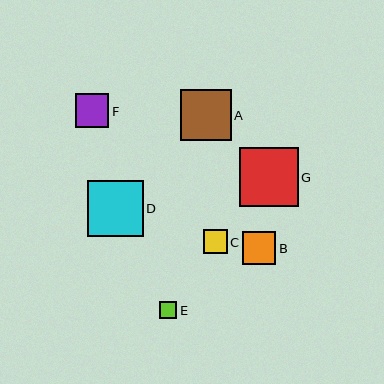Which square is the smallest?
Square E is the smallest with a size of approximately 17 pixels.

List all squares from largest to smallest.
From largest to smallest: G, D, A, F, B, C, E.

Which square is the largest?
Square G is the largest with a size of approximately 59 pixels.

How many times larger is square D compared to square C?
Square D is approximately 2.4 times the size of square C.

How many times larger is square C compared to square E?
Square C is approximately 1.4 times the size of square E.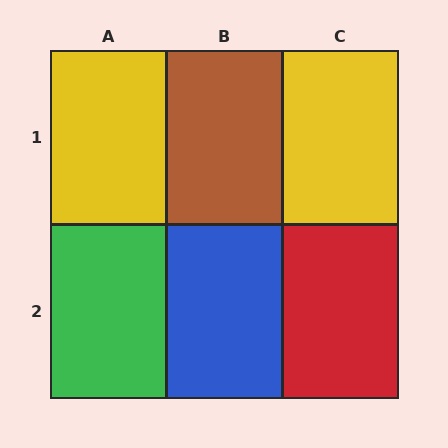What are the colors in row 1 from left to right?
Yellow, brown, yellow.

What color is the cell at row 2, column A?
Green.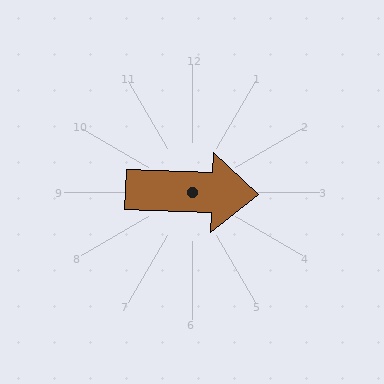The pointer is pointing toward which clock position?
Roughly 3 o'clock.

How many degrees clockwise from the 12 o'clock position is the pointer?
Approximately 92 degrees.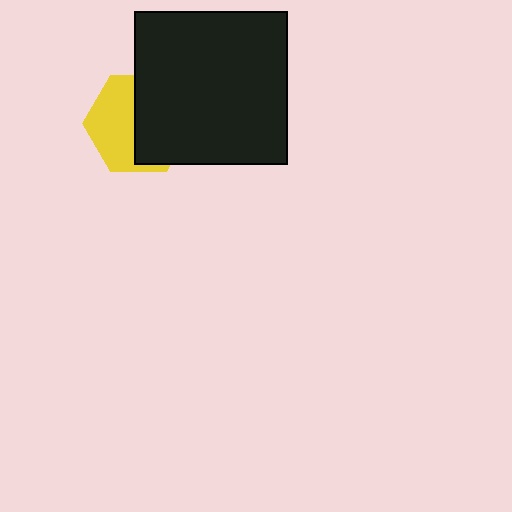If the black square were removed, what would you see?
You would see the complete yellow hexagon.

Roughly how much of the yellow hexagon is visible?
About half of it is visible (roughly 47%).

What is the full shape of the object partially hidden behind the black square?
The partially hidden object is a yellow hexagon.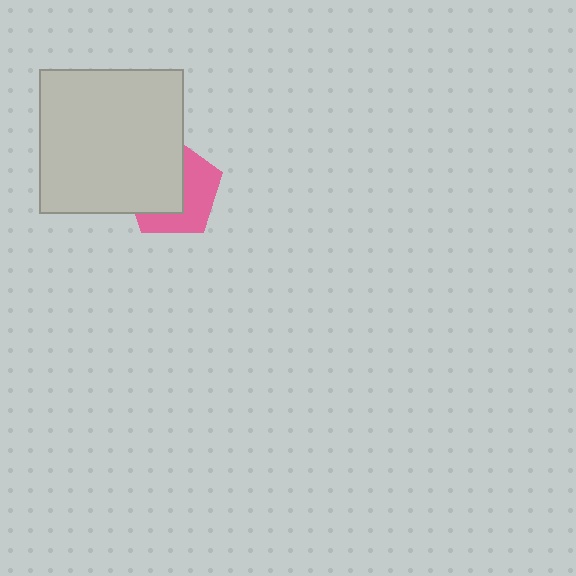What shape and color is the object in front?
The object in front is a light gray square.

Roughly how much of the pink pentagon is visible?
About half of it is visible (roughly 48%).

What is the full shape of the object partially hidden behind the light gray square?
The partially hidden object is a pink pentagon.